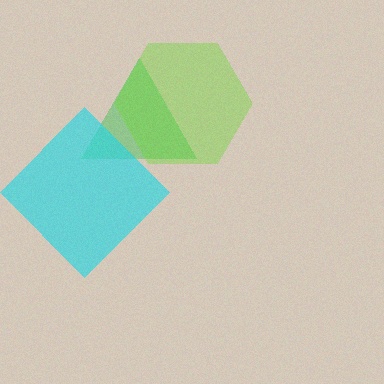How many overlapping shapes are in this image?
There are 3 overlapping shapes in the image.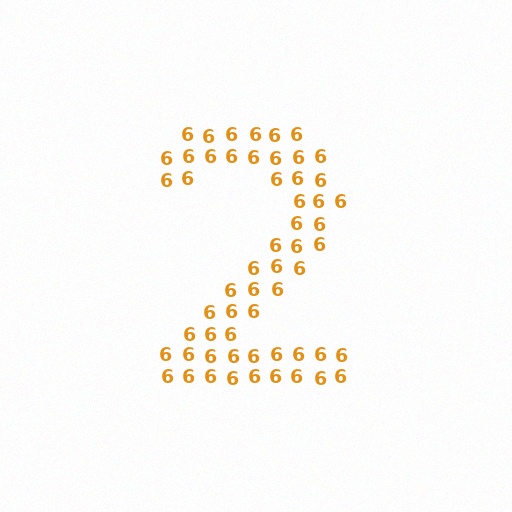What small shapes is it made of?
It is made of small digit 6's.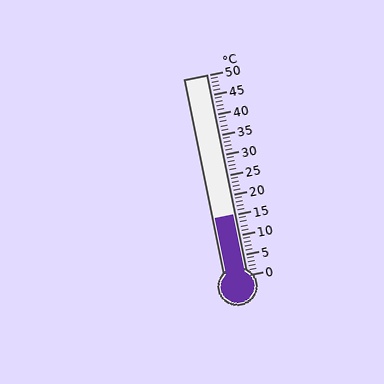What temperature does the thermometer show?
The thermometer shows approximately 15°C.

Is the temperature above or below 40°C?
The temperature is below 40°C.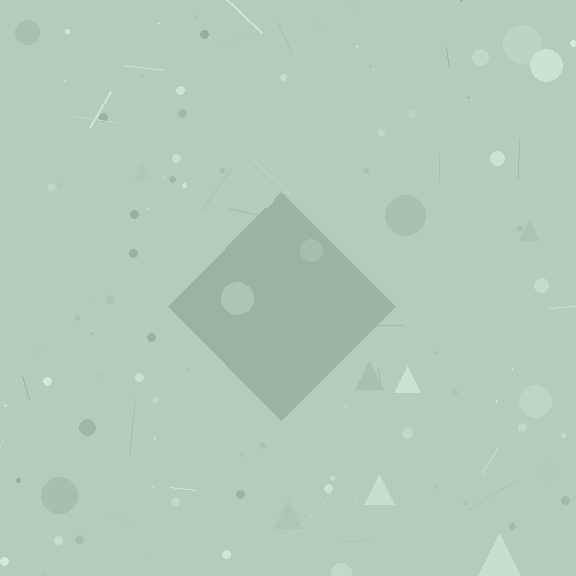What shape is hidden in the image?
A diamond is hidden in the image.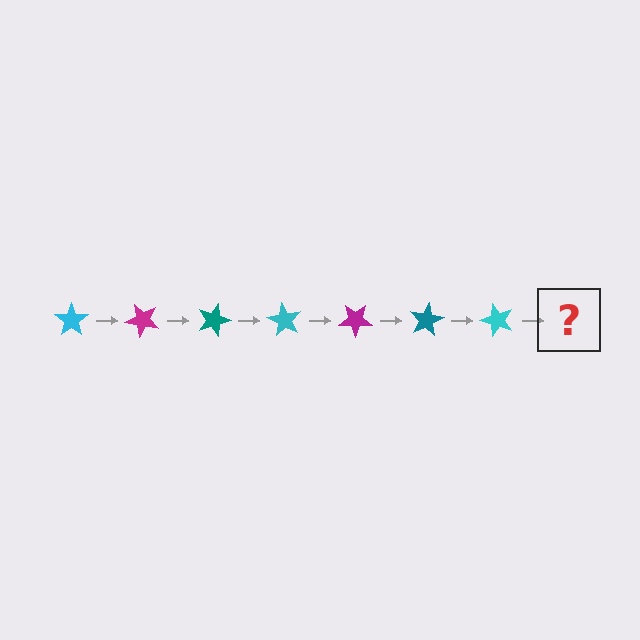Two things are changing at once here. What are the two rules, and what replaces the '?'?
The two rules are that it rotates 45 degrees each step and the color cycles through cyan, magenta, and teal. The '?' should be a magenta star, rotated 315 degrees from the start.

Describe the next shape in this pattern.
It should be a magenta star, rotated 315 degrees from the start.